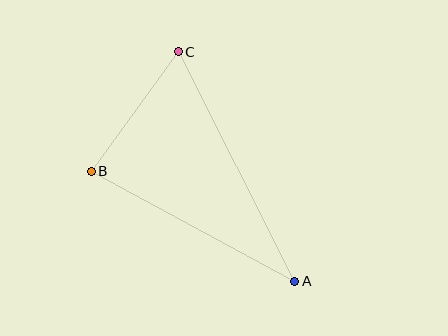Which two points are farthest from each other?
Points A and C are farthest from each other.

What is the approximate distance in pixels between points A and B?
The distance between A and B is approximately 231 pixels.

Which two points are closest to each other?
Points B and C are closest to each other.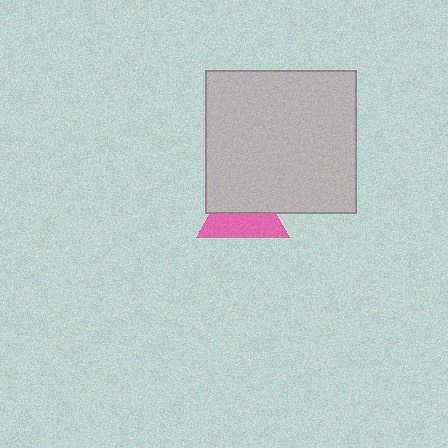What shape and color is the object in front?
The object in front is a light gray rectangle.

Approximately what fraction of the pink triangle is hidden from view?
Roughly 50% of the pink triangle is hidden behind the light gray rectangle.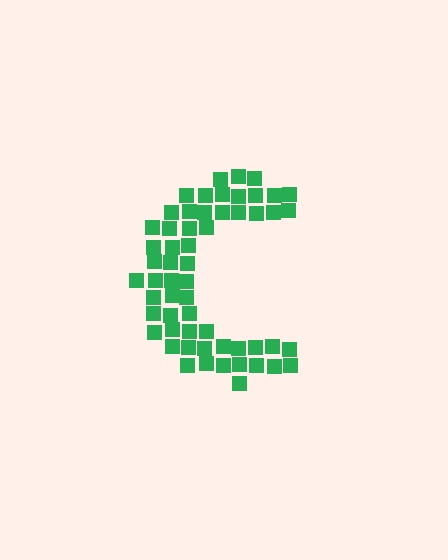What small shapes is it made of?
It is made of small squares.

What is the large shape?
The large shape is the letter C.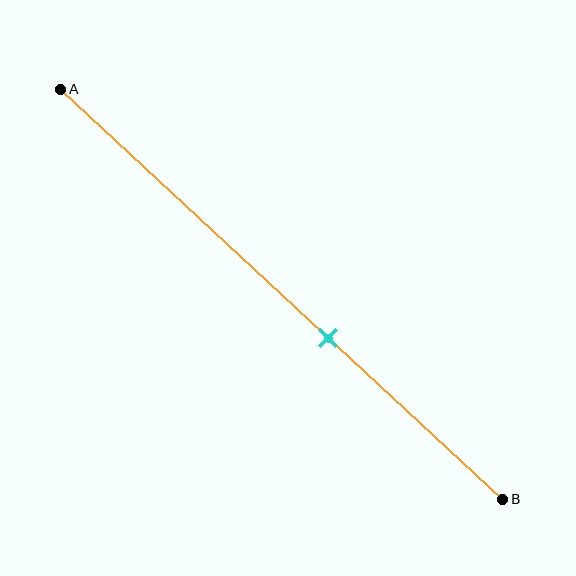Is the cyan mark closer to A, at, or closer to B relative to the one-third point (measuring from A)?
The cyan mark is closer to point B than the one-third point of segment AB.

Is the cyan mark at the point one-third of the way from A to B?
No, the mark is at about 60% from A, not at the 33% one-third point.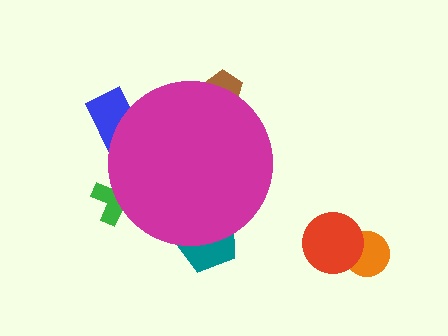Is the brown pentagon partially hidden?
Yes, the brown pentagon is partially hidden behind the magenta circle.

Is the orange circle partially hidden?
No, the orange circle is fully visible.